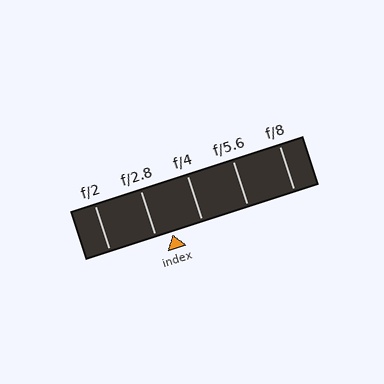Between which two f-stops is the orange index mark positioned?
The index mark is between f/2.8 and f/4.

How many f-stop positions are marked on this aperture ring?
There are 5 f-stop positions marked.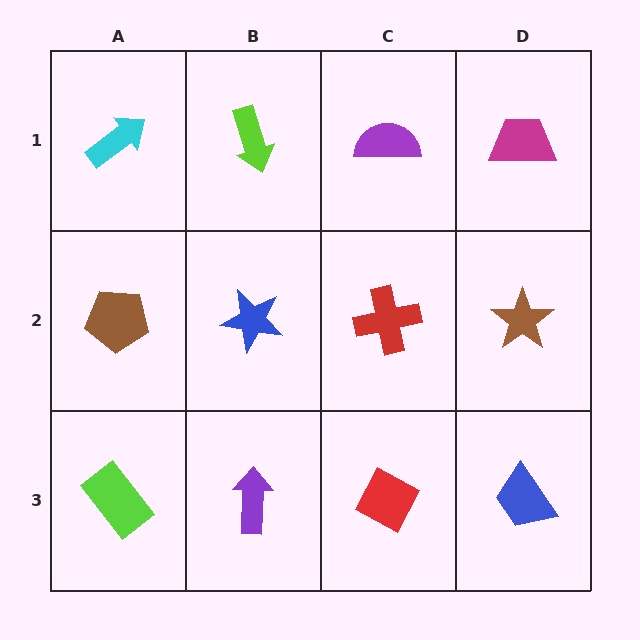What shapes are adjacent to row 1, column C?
A red cross (row 2, column C), a lime arrow (row 1, column B), a magenta trapezoid (row 1, column D).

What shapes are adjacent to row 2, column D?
A magenta trapezoid (row 1, column D), a blue trapezoid (row 3, column D), a red cross (row 2, column C).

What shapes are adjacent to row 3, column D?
A brown star (row 2, column D), a red diamond (row 3, column C).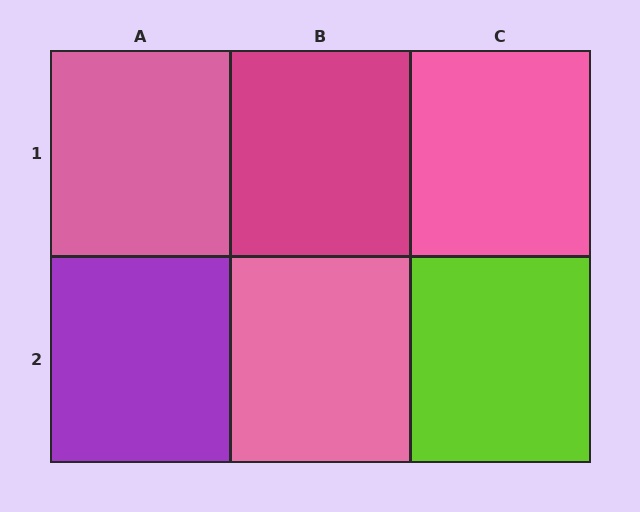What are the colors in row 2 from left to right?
Purple, pink, lime.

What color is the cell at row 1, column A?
Pink.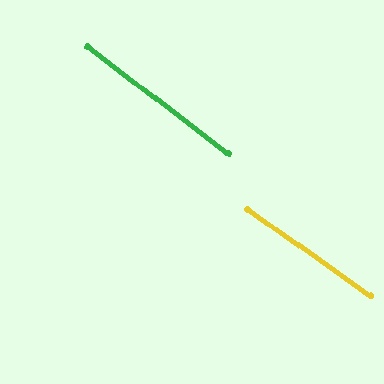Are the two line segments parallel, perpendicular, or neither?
Parallel — their directions differ by only 1.7°.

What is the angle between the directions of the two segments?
Approximately 2 degrees.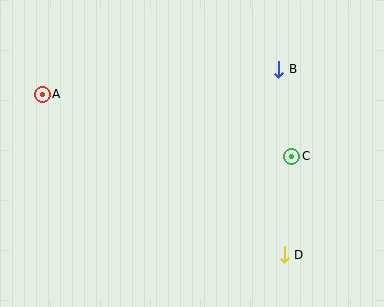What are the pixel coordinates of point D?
Point D is at (284, 255).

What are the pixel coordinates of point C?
Point C is at (292, 156).